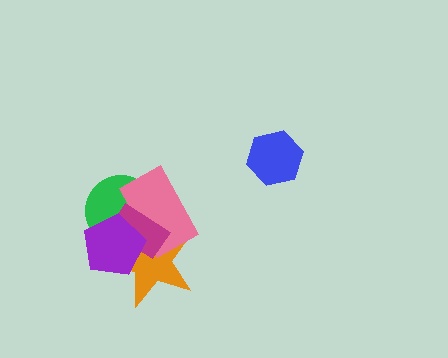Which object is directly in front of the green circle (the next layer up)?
The pink rectangle is directly in front of the green circle.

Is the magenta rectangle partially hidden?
Yes, it is partially covered by another shape.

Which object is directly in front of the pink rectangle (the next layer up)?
The magenta rectangle is directly in front of the pink rectangle.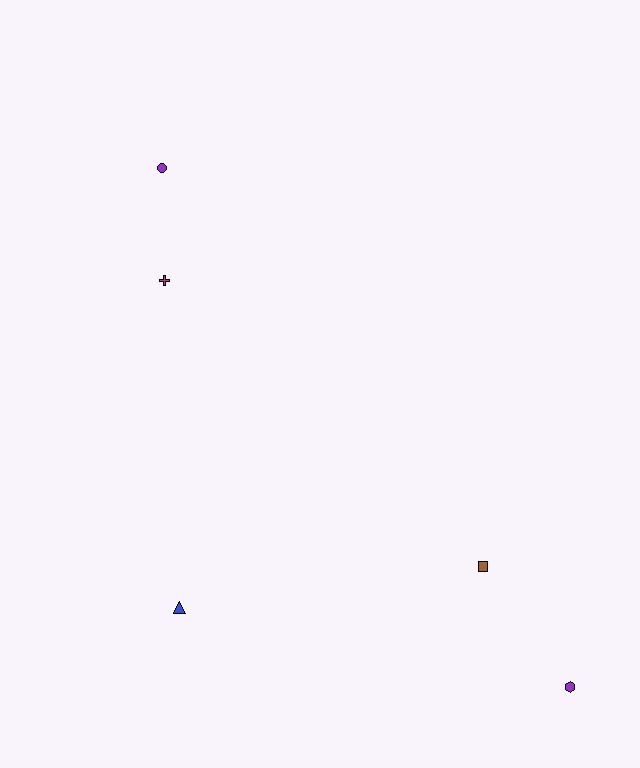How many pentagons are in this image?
There are no pentagons.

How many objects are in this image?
There are 5 objects.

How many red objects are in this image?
There are no red objects.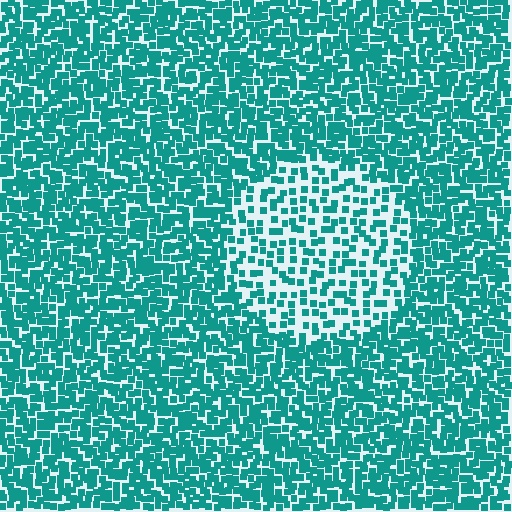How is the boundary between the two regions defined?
The boundary is defined by a change in element density (approximately 2.1x ratio). All elements are the same color, size, and shape.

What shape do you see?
I see a circle.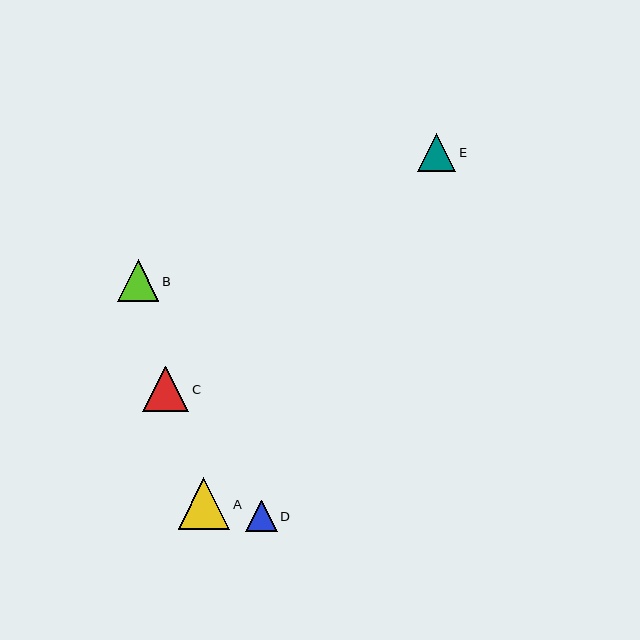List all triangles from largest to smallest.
From largest to smallest: A, C, B, E, D.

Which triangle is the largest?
Triangle A is the largest with a size of approximately 52 pixels.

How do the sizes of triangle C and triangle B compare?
Triangle C and triangle B are approximately the same size.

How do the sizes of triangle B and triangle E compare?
Triangle B and triangle E are approximately the same size.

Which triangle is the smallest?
Triangle D is the smallest with a size of approximately 31 pixels.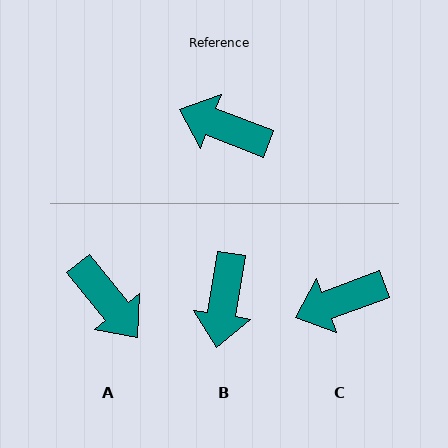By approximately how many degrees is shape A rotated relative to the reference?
Approximately 150 degrees counter-clockwise.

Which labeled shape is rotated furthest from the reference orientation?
A, about 150 degrees away.